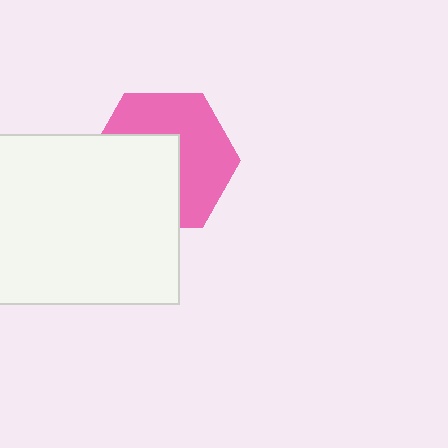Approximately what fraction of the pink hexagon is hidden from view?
Roughly 47% of the pink hexagon is hidden behind the white rectangle.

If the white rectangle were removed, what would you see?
You would see the complete pink hexagon.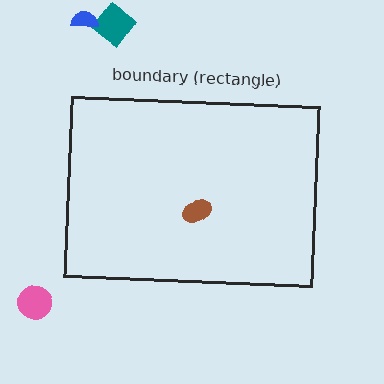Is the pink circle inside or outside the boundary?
Outside.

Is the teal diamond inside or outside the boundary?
Outside.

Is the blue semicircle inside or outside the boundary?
Outside.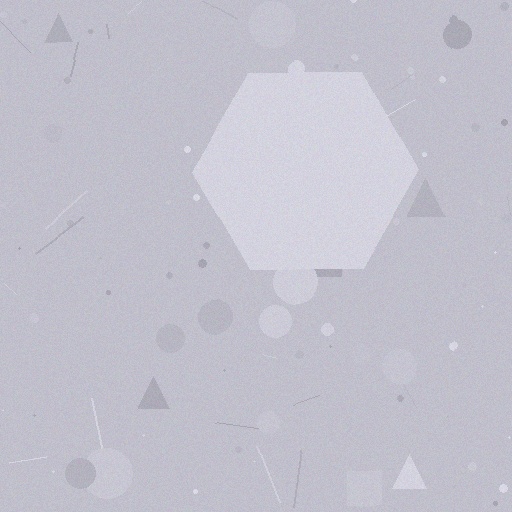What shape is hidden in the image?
A hexagon is hidden in the image.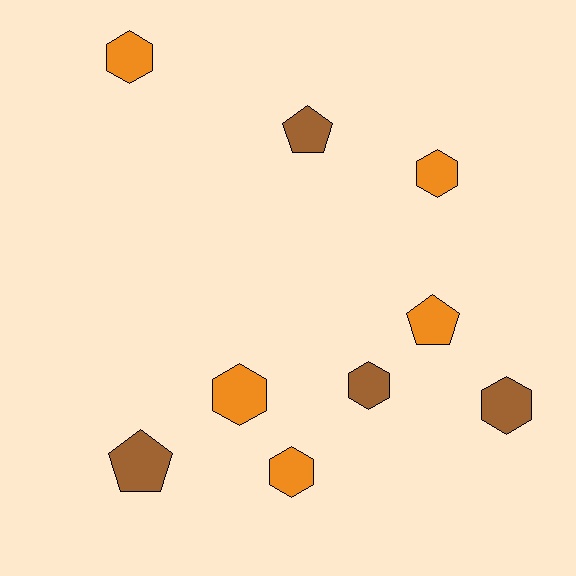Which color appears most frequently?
Orange, with 5 objects.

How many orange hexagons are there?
There are 4 orange hexagons.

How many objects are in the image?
There are 9 objects.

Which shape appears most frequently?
Hexagon, with 6 objects.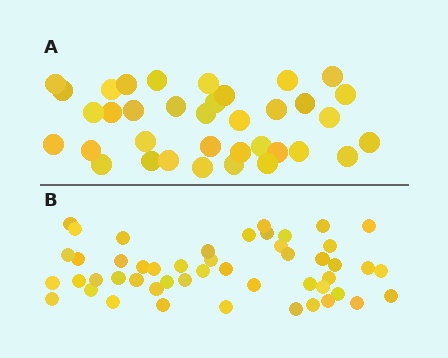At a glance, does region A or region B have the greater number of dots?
Region B (the bottom region) has more dots.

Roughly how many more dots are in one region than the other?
Region B has approximately 15 more dots than region A.